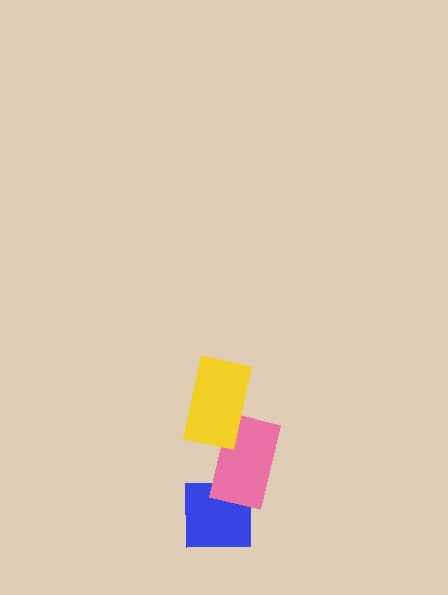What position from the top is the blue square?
The blue square is 3rd from the top.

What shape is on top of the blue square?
The pink rectangle is on top of the blue square.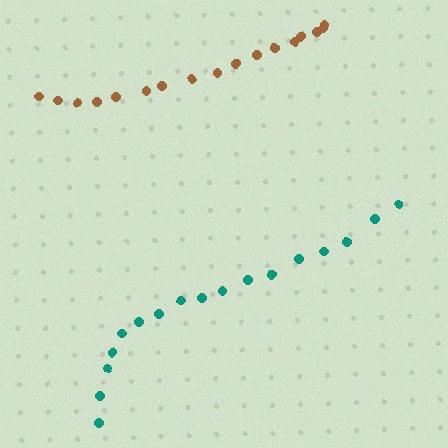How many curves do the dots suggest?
There are 2 distinct paths.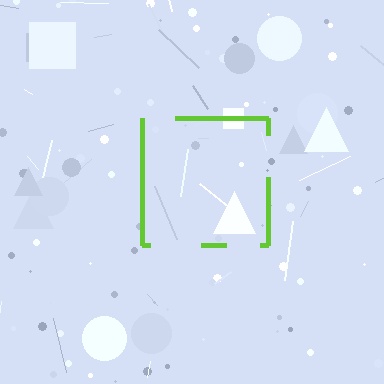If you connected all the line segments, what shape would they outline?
They would outline a square.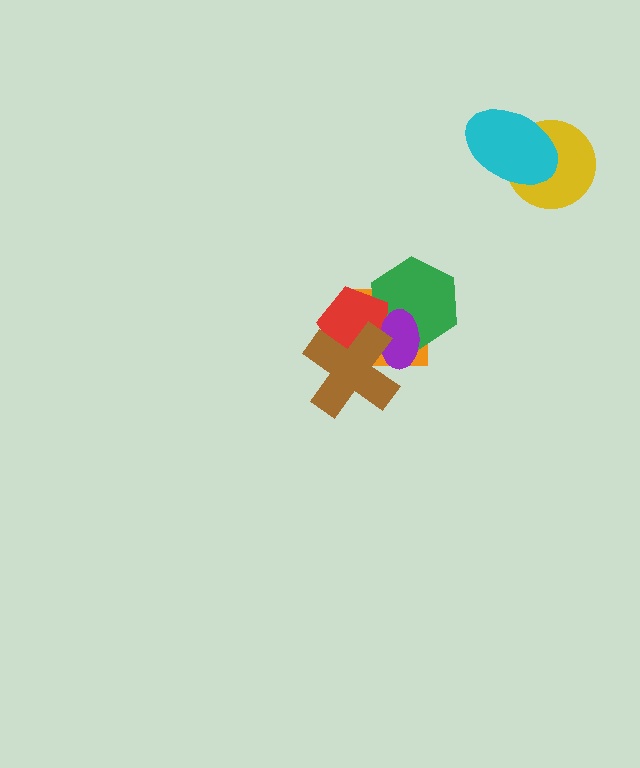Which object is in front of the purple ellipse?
The brown cross is in front of the purple ellipse.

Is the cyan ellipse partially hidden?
No, no other shape covers it.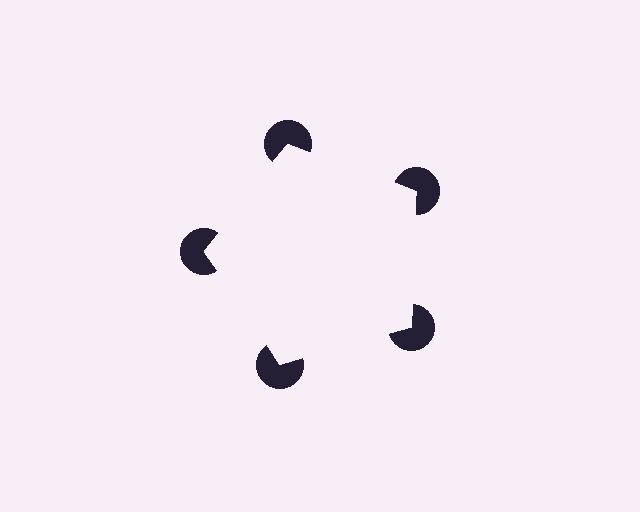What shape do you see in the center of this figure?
An illusory pentagon — its edges are inferred from the aligned wedge cuts in the pac-man discs, not physically drawn.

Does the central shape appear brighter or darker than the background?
It typically appears slightly brighter than the background, even though no actual brightness change is drawn.